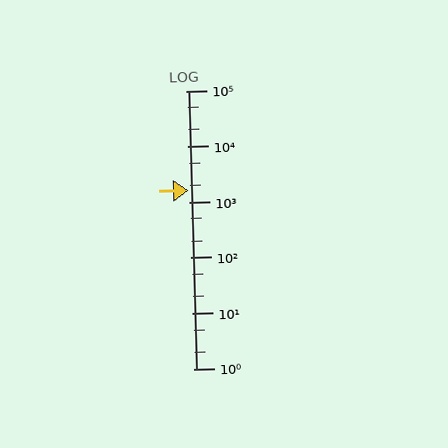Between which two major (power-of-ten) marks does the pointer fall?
The pointer is between 1000 and 10000.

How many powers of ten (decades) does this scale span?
The scale spans 5 decades, from 1 to 100000.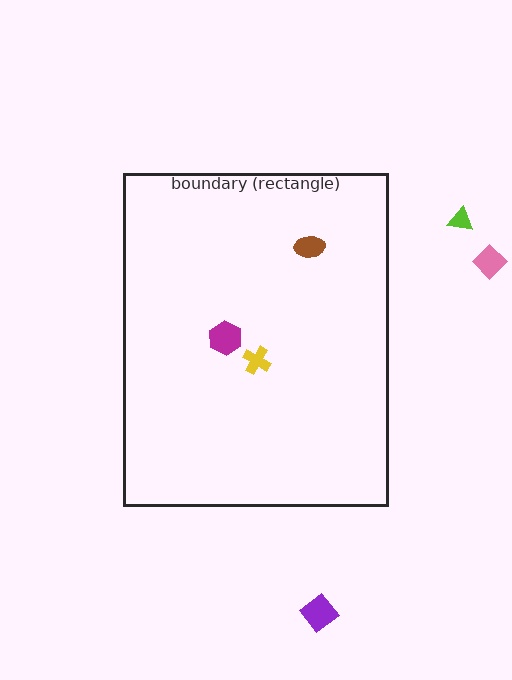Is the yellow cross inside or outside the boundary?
Inside.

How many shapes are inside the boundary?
3 inside, 3 outside.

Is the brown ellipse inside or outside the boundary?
Inside.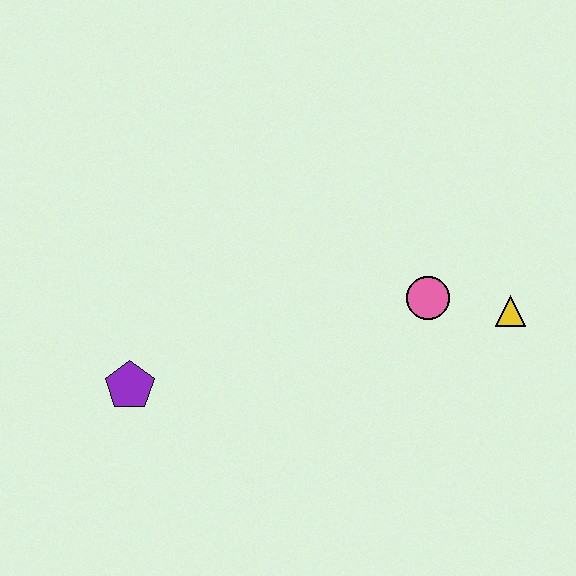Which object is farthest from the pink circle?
The purple pentagon is farthest from the pink circle.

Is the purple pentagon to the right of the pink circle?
No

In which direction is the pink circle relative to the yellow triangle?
The pink circle is to the left of the yellow triangle.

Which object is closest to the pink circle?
The yellow triangle is closest to the pink circle.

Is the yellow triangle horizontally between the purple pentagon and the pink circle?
No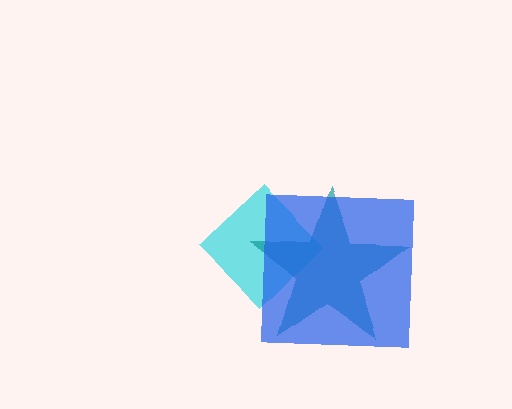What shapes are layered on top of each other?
The layered shapes are: a cyan diamond, a teal star, a blue square.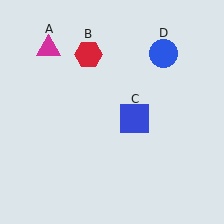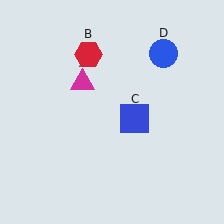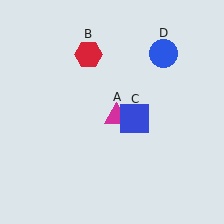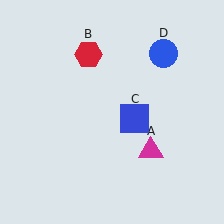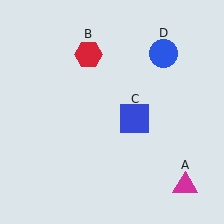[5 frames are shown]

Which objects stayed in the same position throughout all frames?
Red hexagon (object B) and blue square (object C) and blue circle (object D) remained stationary.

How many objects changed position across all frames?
1 object changed position: magenta triangle (object A).